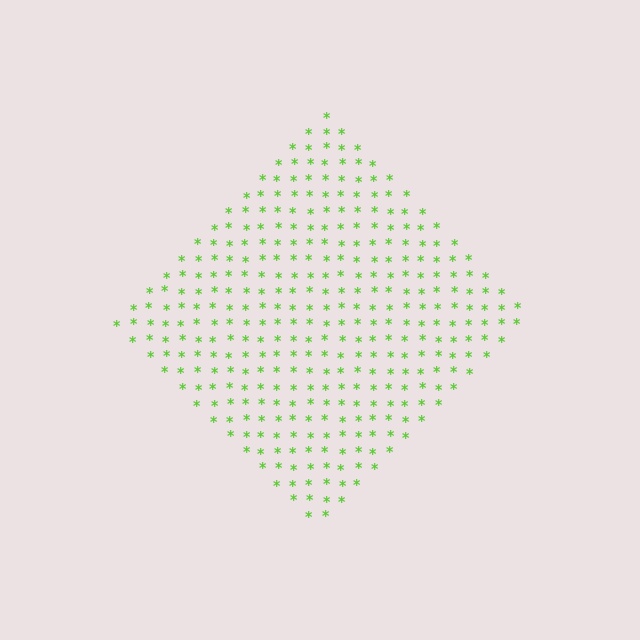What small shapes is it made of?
It is made of small asterisks.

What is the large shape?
The large shape is a diamond.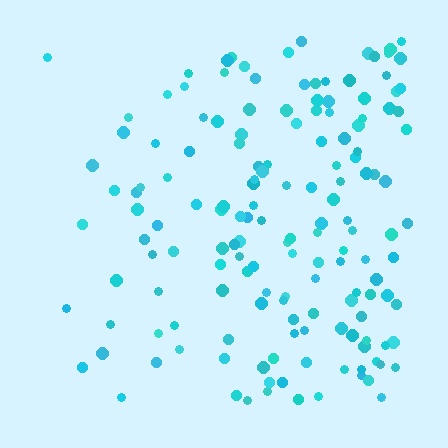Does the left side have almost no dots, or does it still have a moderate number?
Still a moderate number, just noticeably fewer than the right.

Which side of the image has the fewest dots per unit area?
The left.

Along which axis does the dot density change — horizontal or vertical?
Horizontal.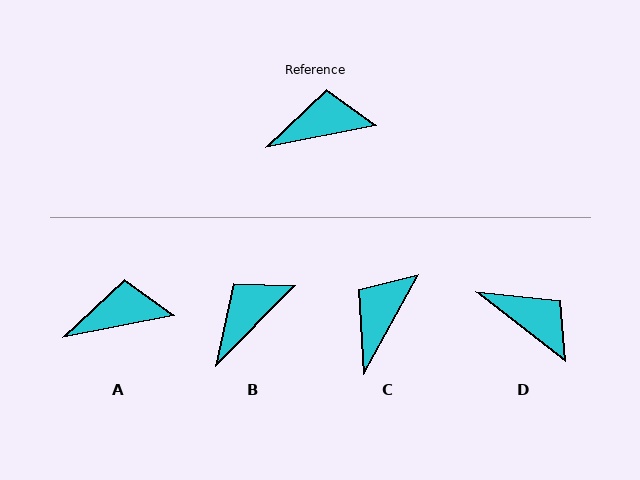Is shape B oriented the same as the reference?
No, it is off by about 34 degrees.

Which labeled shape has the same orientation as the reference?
A.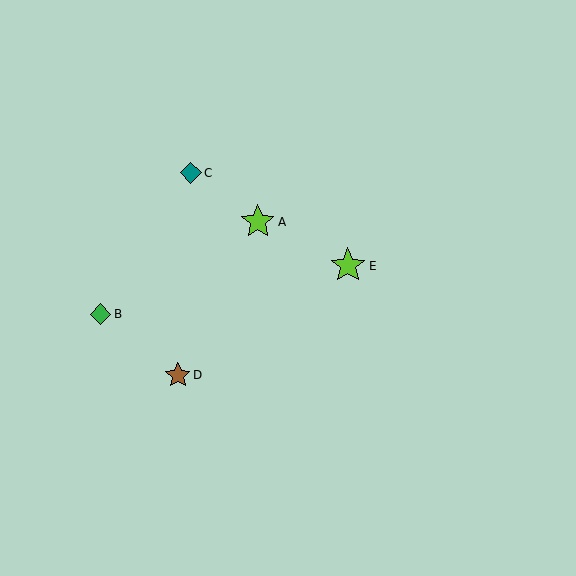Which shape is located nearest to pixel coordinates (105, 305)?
The green diamond (labeled B) at (101, 314) is nearest to that location.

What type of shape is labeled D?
Shape D is a brown star.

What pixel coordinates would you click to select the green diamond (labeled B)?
Click at (101, 314) to select the green diamond B.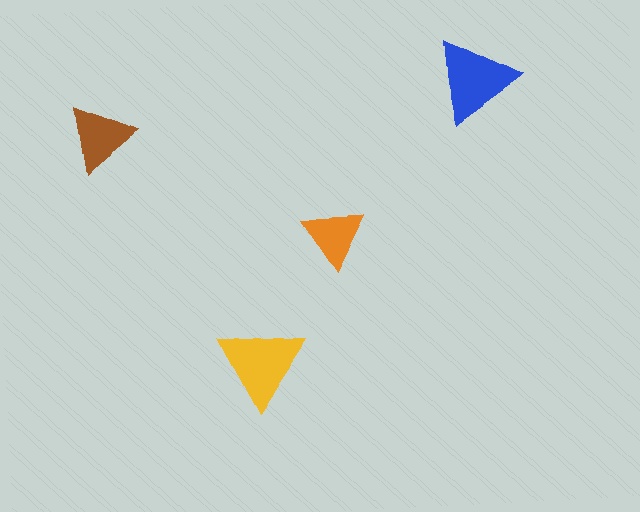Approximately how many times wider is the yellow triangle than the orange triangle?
About 1.5 times wider.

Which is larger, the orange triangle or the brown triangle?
The brown one.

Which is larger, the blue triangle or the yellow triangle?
The yellow one.